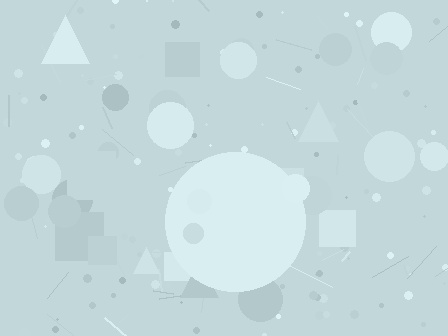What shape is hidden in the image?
A circle is hidden in the image.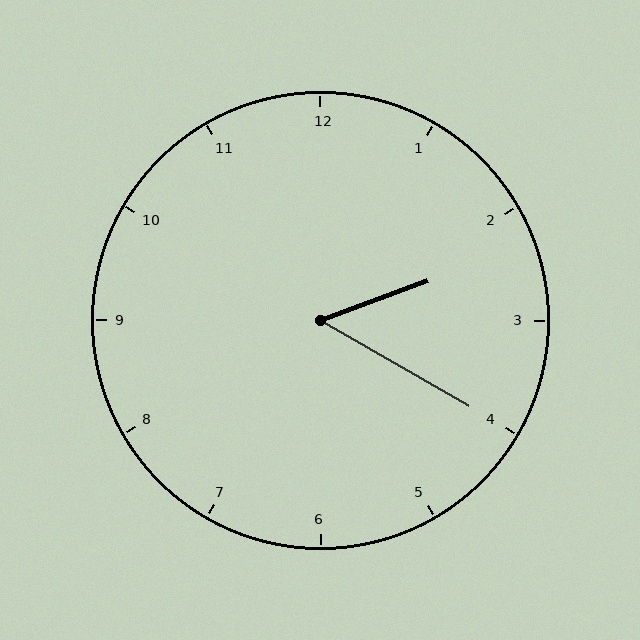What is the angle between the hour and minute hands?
Approximately 50 degrees.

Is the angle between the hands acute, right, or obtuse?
It is acute.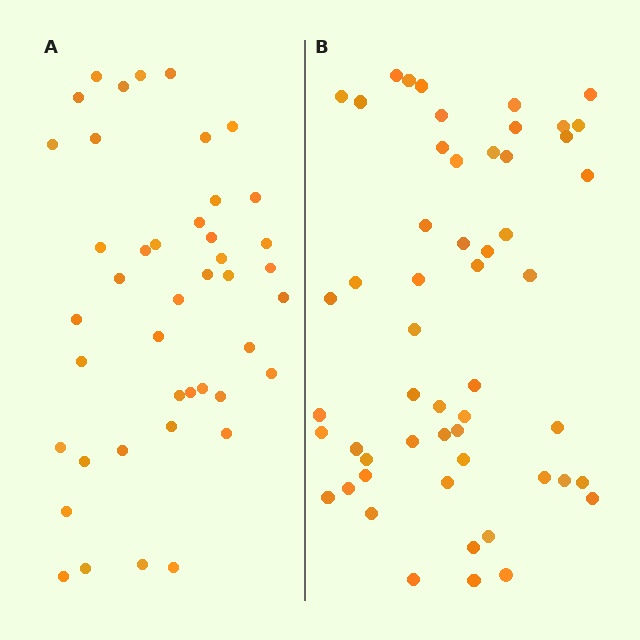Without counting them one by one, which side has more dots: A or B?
Region B (the right region) has more dots.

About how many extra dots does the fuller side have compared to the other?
Region B has roughly 12 or so more dots than region A.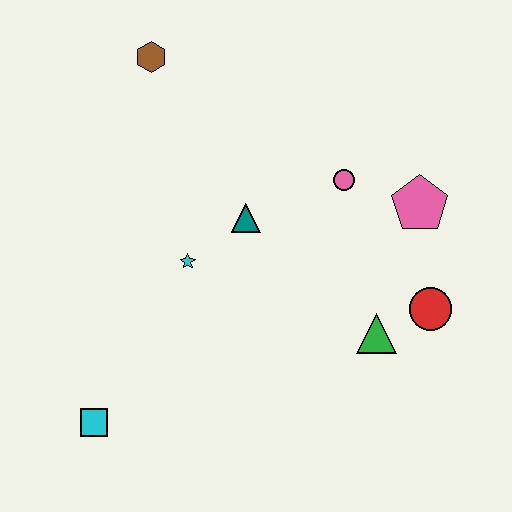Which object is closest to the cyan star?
The teal triangle is closest to the cyan star.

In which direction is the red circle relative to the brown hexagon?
The red circle is to the right of the brown hexagon.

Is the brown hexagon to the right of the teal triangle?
No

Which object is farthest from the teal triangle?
The cyan square is farthest from the teal triangle.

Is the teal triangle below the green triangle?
No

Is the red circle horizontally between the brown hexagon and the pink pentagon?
No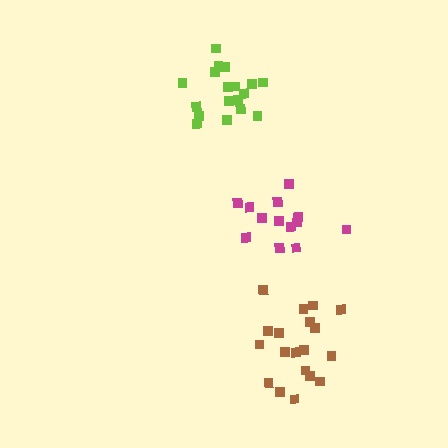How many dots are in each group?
Group 1: 18 dots, Group 2: 19 dots, Group 3: 13 dots (50 total).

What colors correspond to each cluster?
The clusters are colored: lime, brown, magenta.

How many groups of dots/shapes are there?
There are 3 groups.